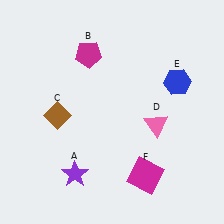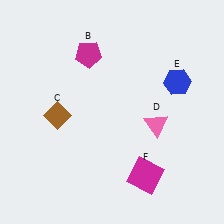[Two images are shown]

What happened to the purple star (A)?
The purple star (A) was removed in Image 2. It was in the bottom-left area of Image 1.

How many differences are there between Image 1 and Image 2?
There is 1 difference between the two images.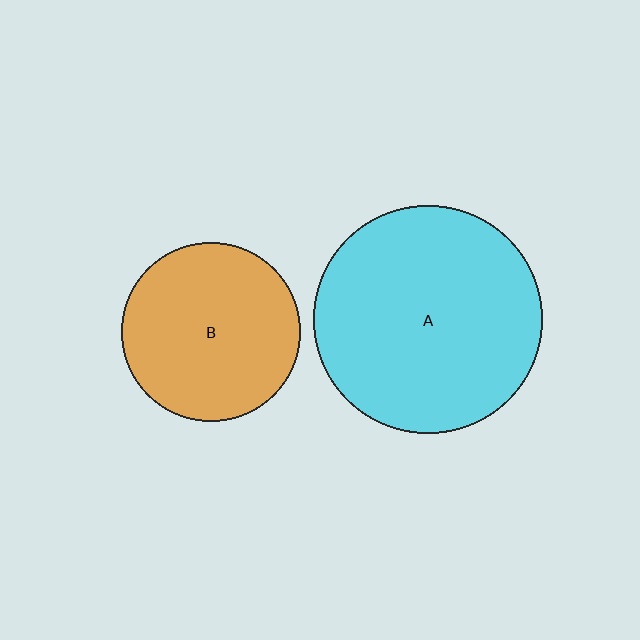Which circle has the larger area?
Circle A (cyan).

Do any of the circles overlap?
No, none of the circles overlap.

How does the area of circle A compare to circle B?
Approximately 1.6 times.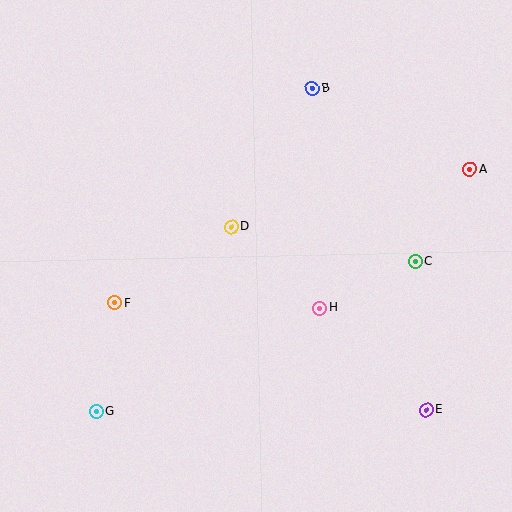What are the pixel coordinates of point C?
Point C is at (415, 261).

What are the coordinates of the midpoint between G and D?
The midpoint between G and D is at (164, 319).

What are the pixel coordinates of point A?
Point A is at (470, 169).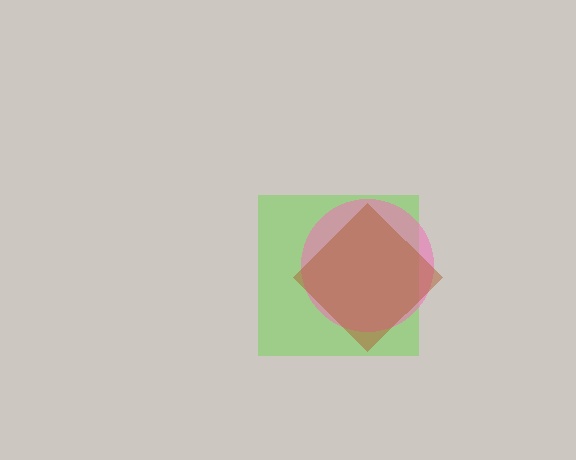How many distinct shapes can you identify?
There are 3 distinct shapes: a lime square, a pink circle, a brown diamond.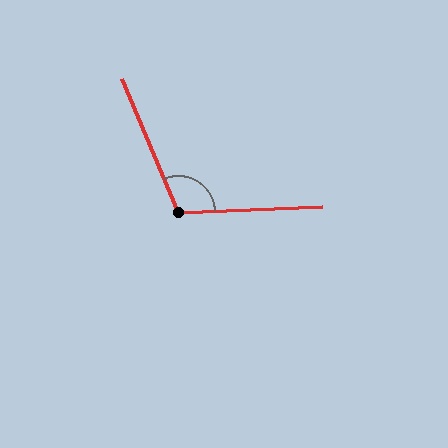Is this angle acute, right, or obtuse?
It is obtuse.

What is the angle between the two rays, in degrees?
Approximately 111 degrees.